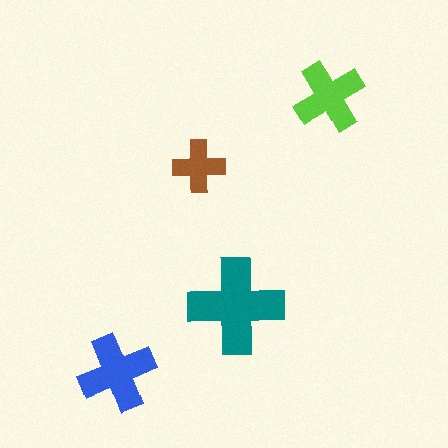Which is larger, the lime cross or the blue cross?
The blue one.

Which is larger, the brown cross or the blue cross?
The blue one.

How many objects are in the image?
There are 4 objects in the image.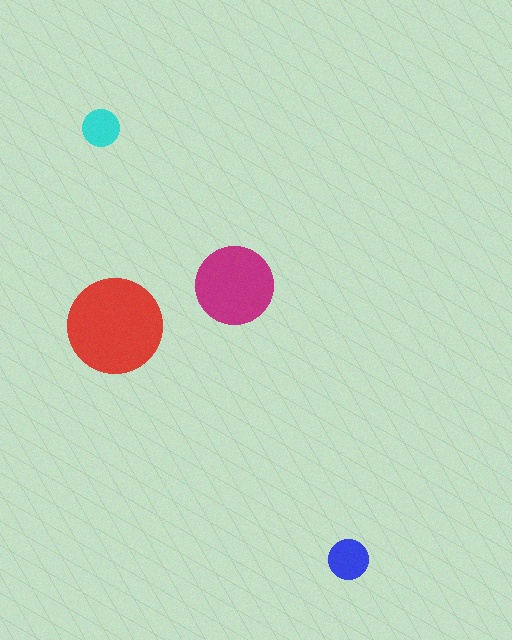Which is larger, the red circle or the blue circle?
The red one.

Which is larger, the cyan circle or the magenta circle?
The magenta one.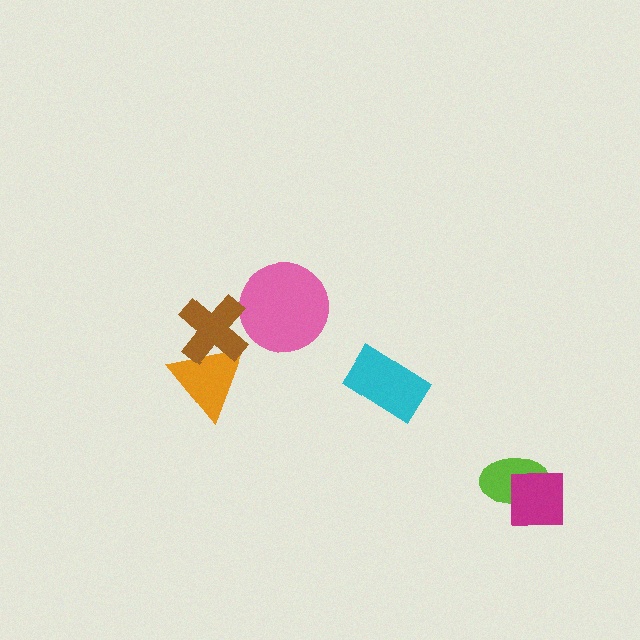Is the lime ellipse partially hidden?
Yes, it is partially covered by another shape.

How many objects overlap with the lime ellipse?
1 object overlaps with the lime ellipse.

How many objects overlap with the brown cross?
1 object overlaps with the brown cross.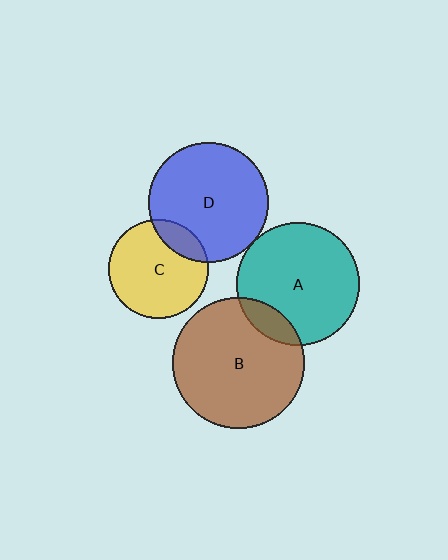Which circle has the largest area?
Circle B (brown).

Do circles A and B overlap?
Yes.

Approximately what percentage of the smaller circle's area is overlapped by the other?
Approximately 15%.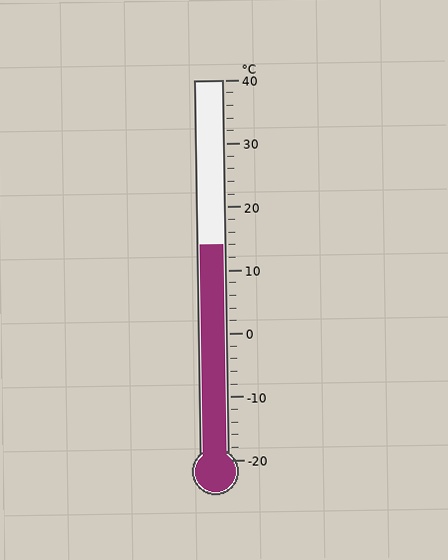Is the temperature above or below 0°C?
The temperature is above 0°C.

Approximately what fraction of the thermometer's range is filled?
The thermometer is filled to approximately 55% of its range.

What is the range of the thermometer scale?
The thermometer scale ranges from -20°C to 40°C.